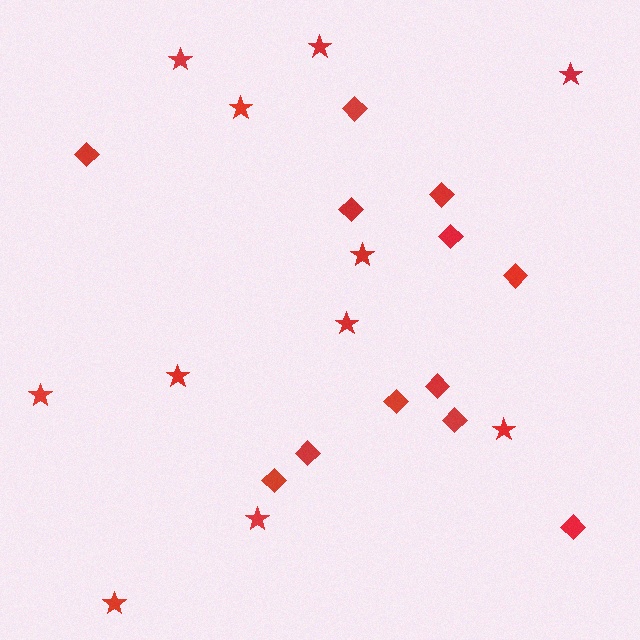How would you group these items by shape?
There are 2 groups: one group of stars (11) and one group of diamonds (12).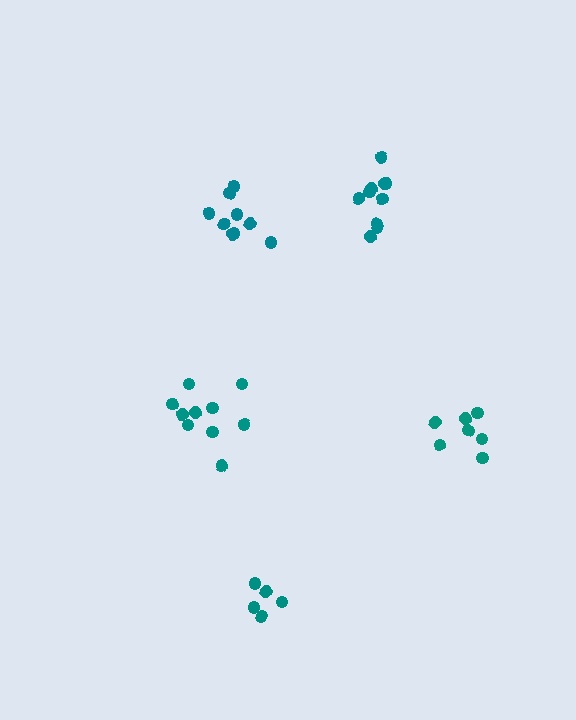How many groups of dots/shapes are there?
There are 5 groups.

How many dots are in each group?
Group 1: 10 dots, Group 2: 10 dots, Group 3: 9 dots, Group 4: 7 dots, Group 5: 5 dots (41 total).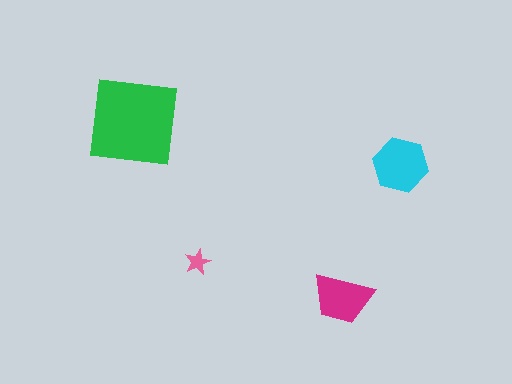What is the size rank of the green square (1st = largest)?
1st.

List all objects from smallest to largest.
The pink star, the magenta trapezoid, the cyan hexagon, the green square.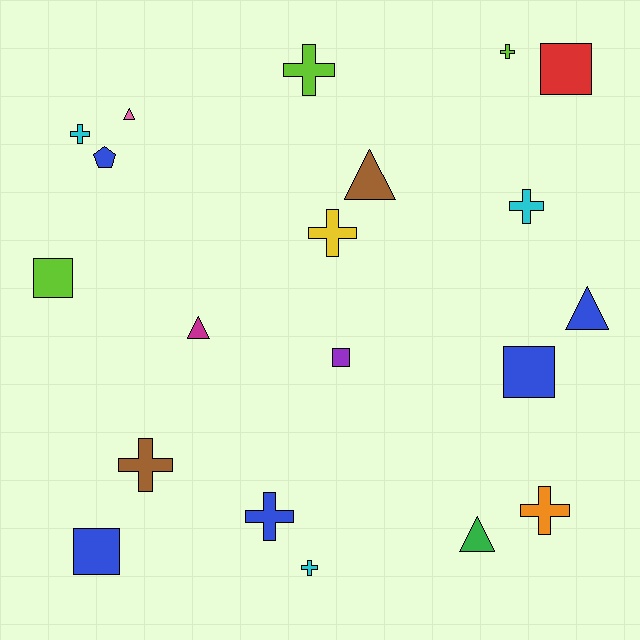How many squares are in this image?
There are 5 squares.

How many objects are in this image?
There are 20 objects.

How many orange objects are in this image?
There is 1 orange object.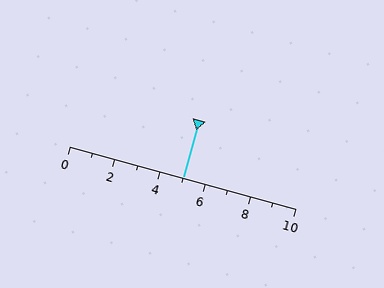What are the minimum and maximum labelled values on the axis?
The axis runs from 0 to 10.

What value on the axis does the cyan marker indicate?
The marker indicates approximately 5.